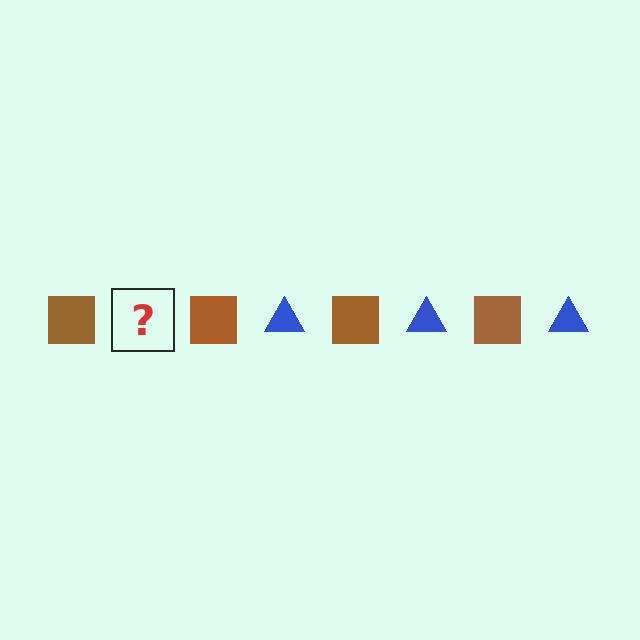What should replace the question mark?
The question mark should be replaced with a blue triangle.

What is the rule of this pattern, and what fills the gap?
The rule is that the pattern alternates between brown square and blue triangle. The gap should be filled with a blue triangle.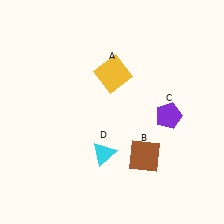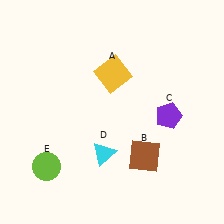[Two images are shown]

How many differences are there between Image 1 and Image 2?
There is 1 difference between the two images.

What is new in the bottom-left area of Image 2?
A lime circle (E) was added in the bottom-left area of Image 2.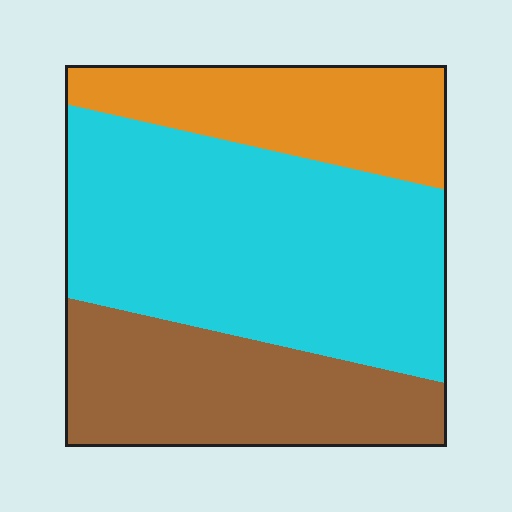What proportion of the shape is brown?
Brown takes up between a quarter and a half of the shape.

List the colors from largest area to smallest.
From largest to smallest: cyan, brown, orange.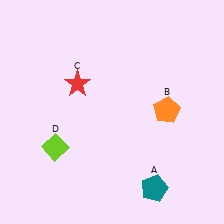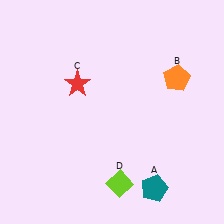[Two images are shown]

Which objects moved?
The objects that moved are: the orange pentagon (B), the lime diamond (D).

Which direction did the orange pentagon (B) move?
The orange pentagon (B) moved up.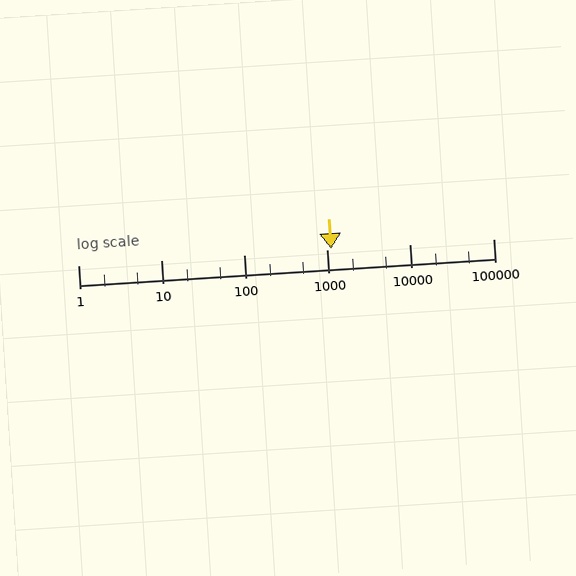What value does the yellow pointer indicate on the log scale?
The pointer indicates approximately 1100.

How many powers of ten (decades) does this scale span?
The scale spans 5 decades, from 1 to 100000.